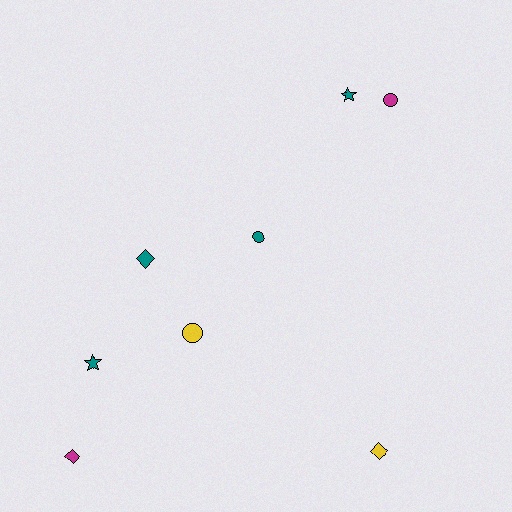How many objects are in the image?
There are 8 objects.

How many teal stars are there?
There are 2 teal stars.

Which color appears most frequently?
Teal, with 4 objects.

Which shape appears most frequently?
Diamond, with 3 objects.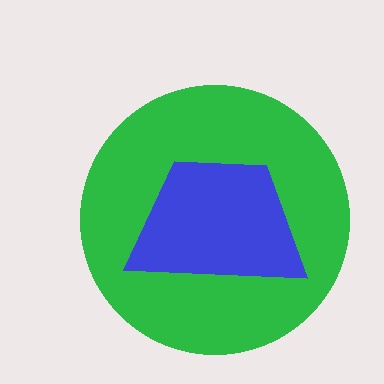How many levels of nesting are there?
2.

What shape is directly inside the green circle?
The blue trapezoid.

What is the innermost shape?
The blue trapezoid.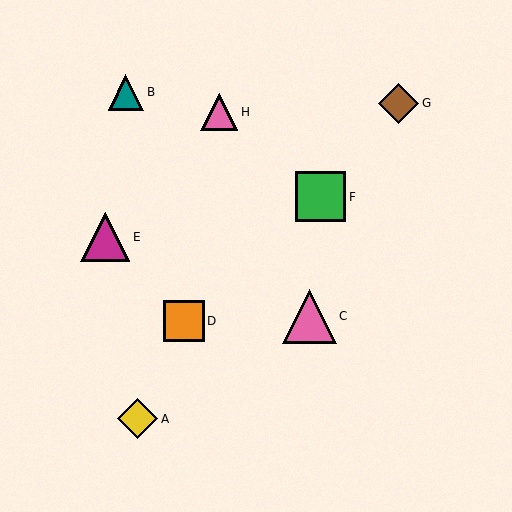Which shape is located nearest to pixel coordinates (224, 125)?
The pink triangle (labeled H) at (219, 112) is nearest to that location.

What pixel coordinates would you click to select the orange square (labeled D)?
Click at (184, 321) to select the orange square D.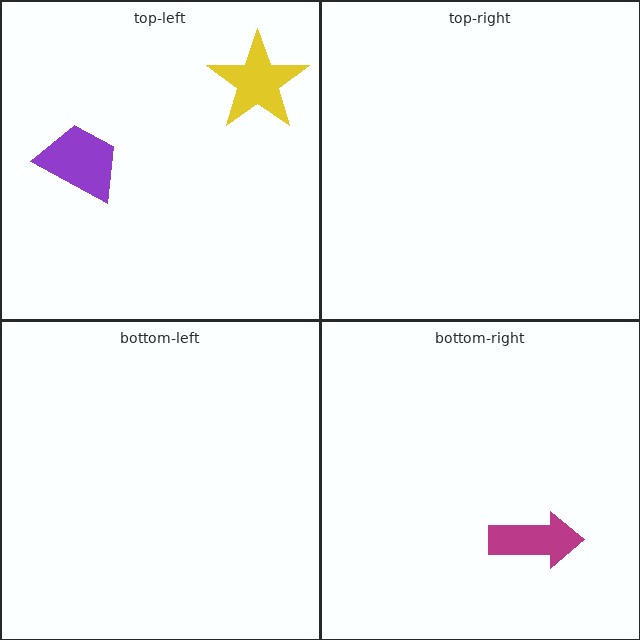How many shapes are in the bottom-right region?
1.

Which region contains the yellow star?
The top-left region.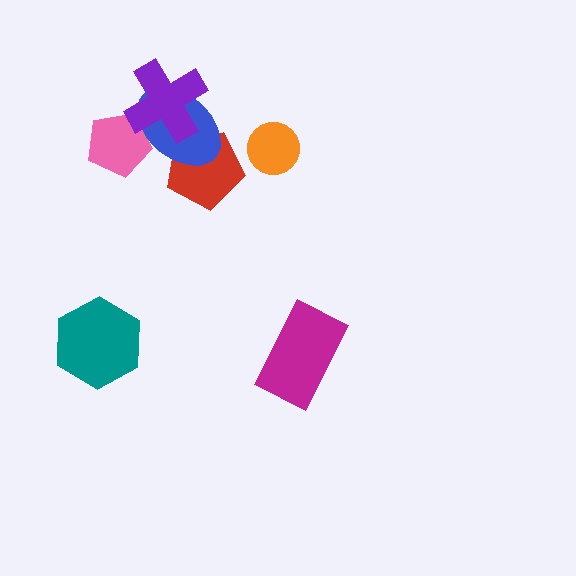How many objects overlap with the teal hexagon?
0 objects overlap with the teal hexagon.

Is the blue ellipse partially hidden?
Yes, it is partially covered by another shape.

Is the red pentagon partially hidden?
Yes, it is partially covered by another shape.